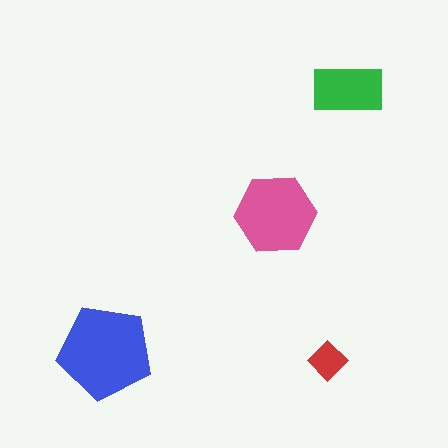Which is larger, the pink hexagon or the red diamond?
The pink hexagon.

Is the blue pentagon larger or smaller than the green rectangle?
Larger.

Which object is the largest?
The blue pentagon.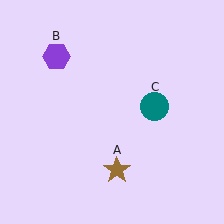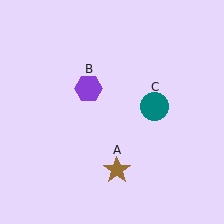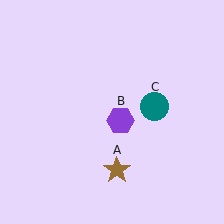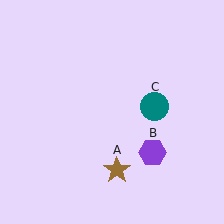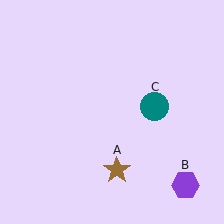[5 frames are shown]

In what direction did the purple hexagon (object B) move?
The purple hexagon (object B) moved down and to the right.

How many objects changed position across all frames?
1 object changed position: purple hexagon (object B).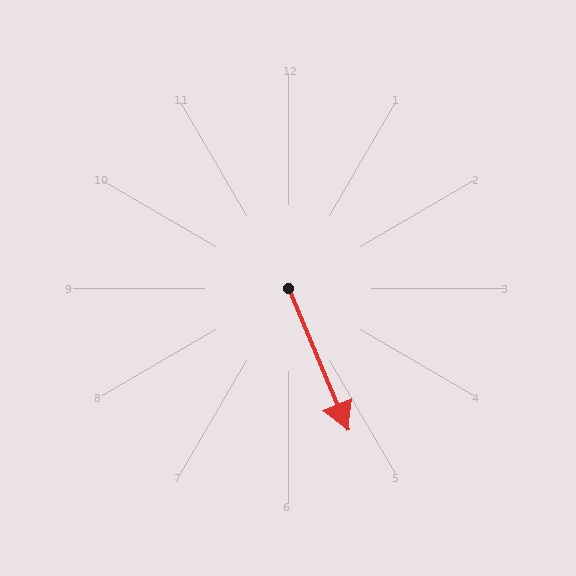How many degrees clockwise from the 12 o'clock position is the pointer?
Approximately 157 degrees.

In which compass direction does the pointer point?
Southeast.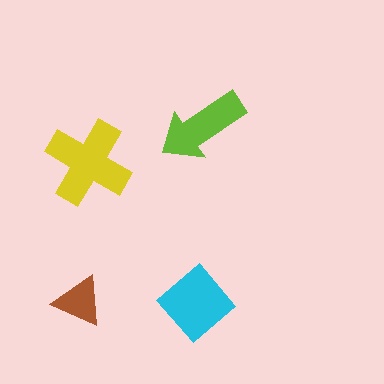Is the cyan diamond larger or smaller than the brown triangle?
Larger.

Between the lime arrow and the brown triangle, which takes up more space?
The lime arrow.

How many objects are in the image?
There are 4 objects in the image.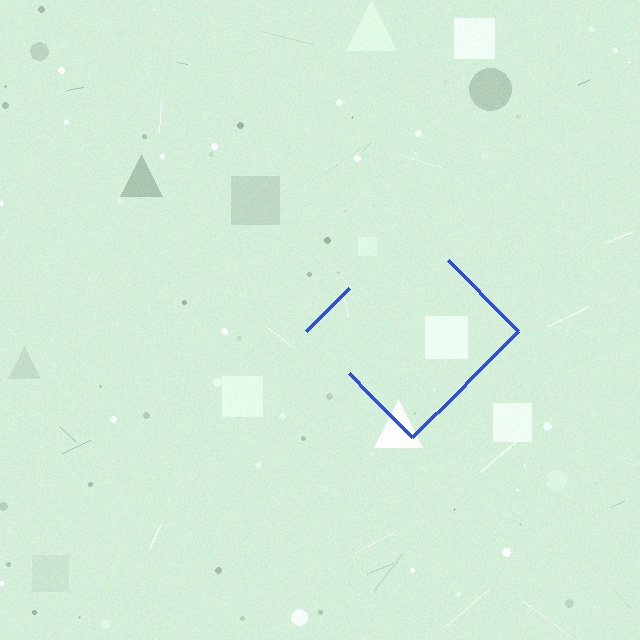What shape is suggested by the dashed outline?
The dashed outline suggests a diamond.